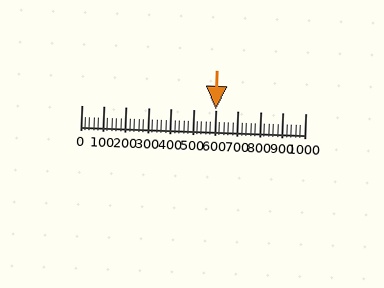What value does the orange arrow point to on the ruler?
The orange arrow points to approximately 600.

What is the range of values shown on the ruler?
The ruler shows values from 0 to 1000.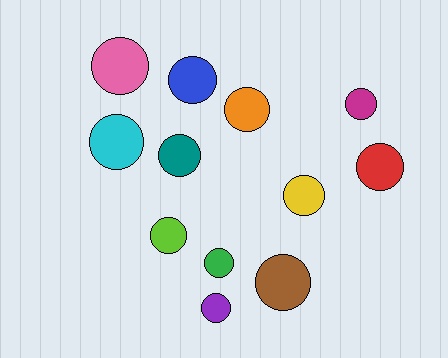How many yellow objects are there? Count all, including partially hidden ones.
There is 1 yellow object.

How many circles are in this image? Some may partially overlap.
There are 12 circles.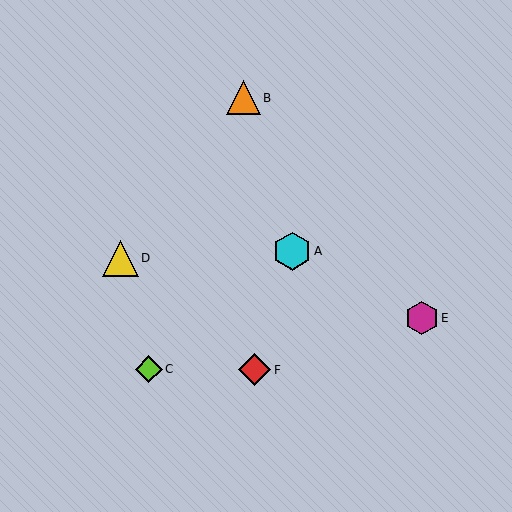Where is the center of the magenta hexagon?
The center of the magenta hexagon is at (422, 318).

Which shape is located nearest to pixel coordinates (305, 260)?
The cyan hexagon (labeled A) at (292, 251) is nearest to that location.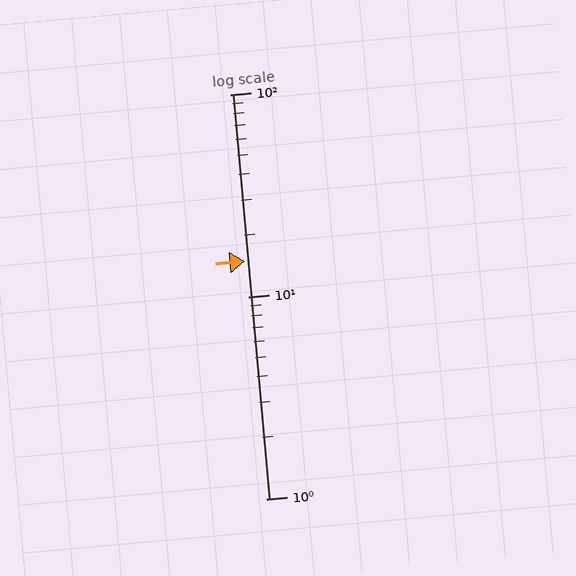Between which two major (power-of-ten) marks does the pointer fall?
The pointer is between 10 and 100.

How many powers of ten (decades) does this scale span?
The scale spans 2 decades, from 1 to 100.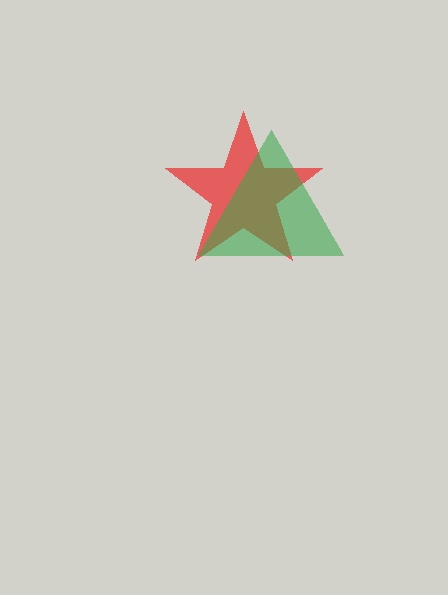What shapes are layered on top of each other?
The layered shapes are: a red star, a green triangle.